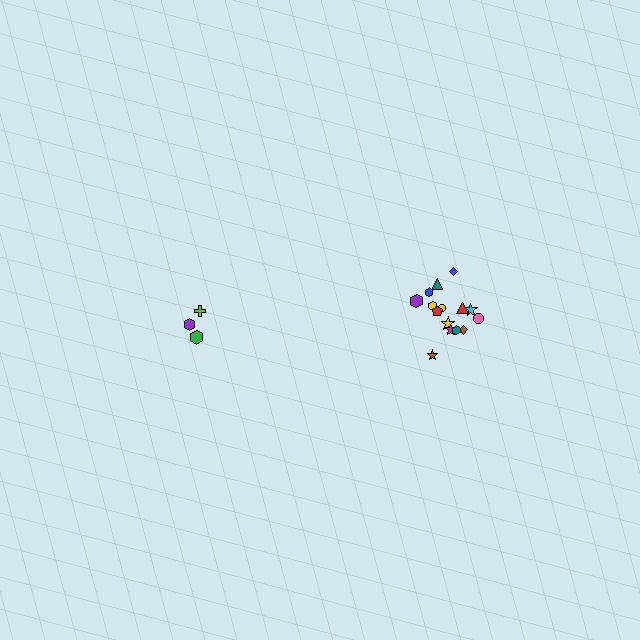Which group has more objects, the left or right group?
The right group.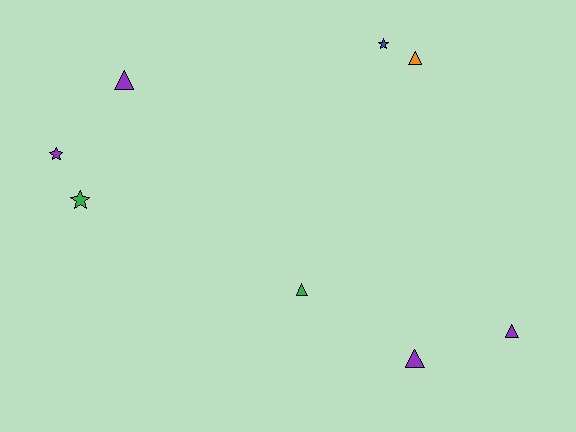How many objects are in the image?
There are 8 objects.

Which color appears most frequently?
Purple, with 4 objects.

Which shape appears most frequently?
Triangle, with 5 objects.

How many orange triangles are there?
There is 1 orange triangle.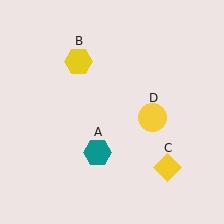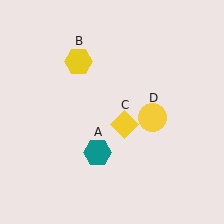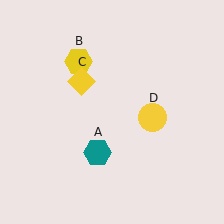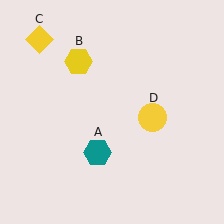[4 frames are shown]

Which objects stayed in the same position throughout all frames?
Teal hexagon (object A) and yellow hexagon (object B) and yellow circle (object D) remained stationary.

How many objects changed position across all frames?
1 object changed position: yellow diamond (object C).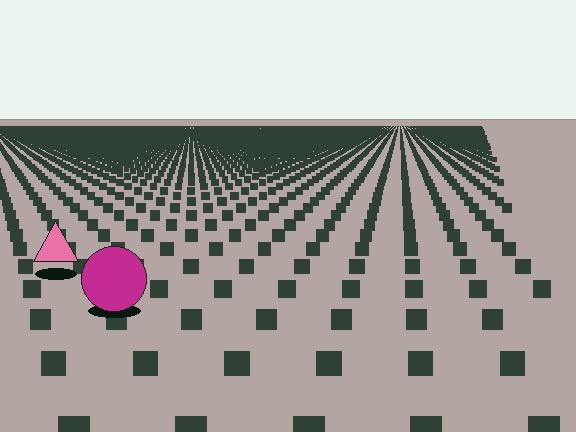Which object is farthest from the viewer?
The pink triangle is farthest from the viewer. It appears smaller and the ground texture around it is denser.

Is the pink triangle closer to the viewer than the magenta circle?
No. The magenta circle is closer — you can tell from the texture gradient: the ground texture is coarser near it.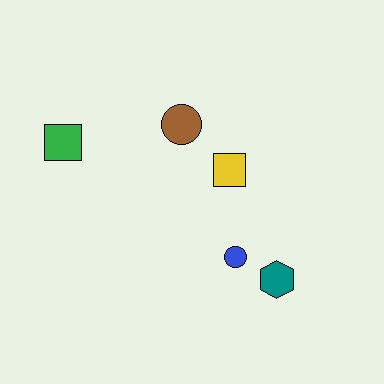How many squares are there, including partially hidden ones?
There are 2 squares.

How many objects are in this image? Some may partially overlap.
There are 5 objects.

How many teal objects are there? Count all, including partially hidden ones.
There is 1 teal object.